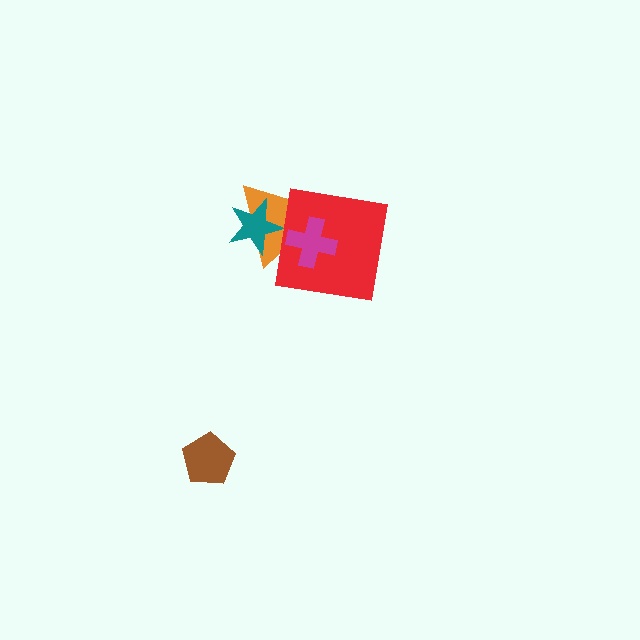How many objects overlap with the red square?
2 objects overlap with the red square.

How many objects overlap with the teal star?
1 object overlaps with the teal star.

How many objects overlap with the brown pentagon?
0 objects overlap with the brown pentagon.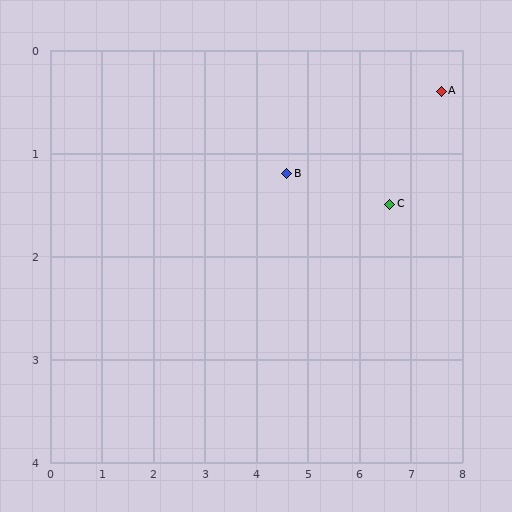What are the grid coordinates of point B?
Point B is at approximately (4.6, 1.2).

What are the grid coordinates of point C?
Point C is at approximately (6.6, 1.5).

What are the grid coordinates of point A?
Point A is at approximately (7.6, 0.4).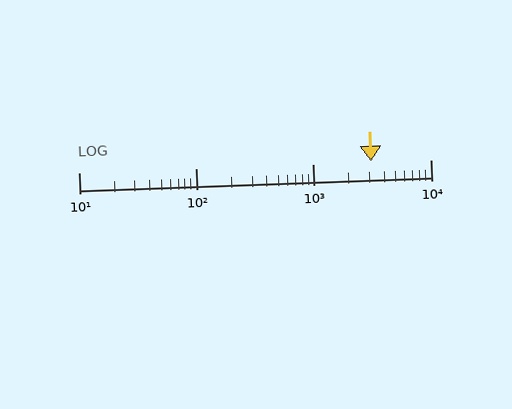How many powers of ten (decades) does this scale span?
The scale spans 3 decades, from 10 to 10000.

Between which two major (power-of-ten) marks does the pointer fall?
The pointer is between 1000 and 10000.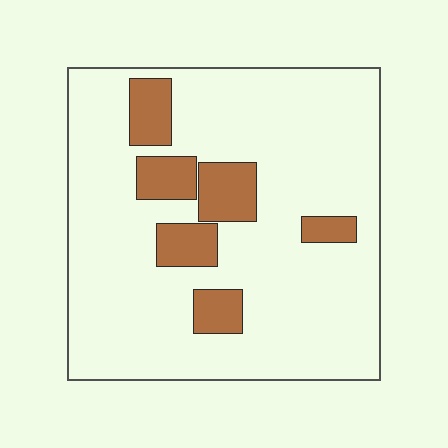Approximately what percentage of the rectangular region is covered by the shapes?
Approximately 15%.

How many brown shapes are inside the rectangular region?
6.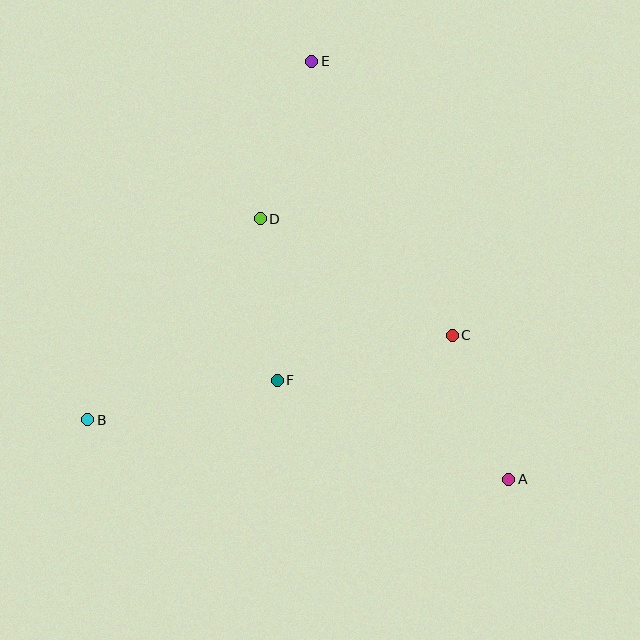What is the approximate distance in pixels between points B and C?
The distance between B and C is approximately 374 pixels.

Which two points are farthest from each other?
Points A and E are farthest from each other.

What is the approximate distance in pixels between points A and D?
The distance between A and D is approximately 360 pixels.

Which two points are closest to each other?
Points A and C are closest to each other.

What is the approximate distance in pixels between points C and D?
The distance between C and D is approximately 224 pixels.